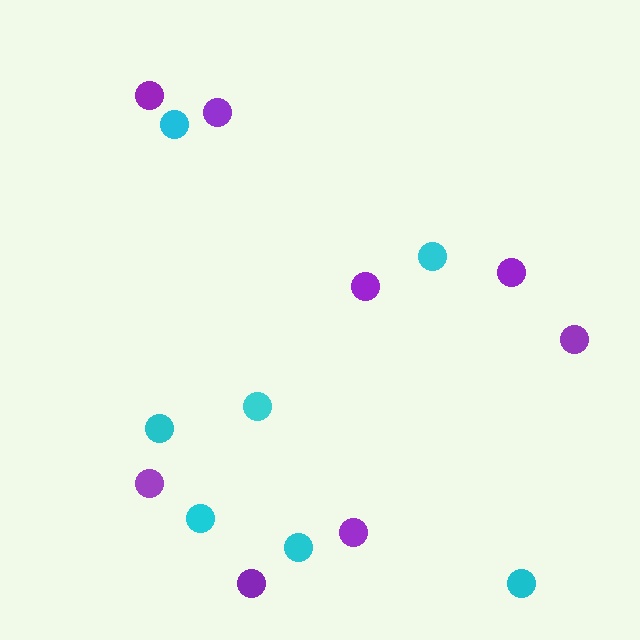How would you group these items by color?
There are 2 groups: one group of purple circles (8) and one group of cyan circles (7).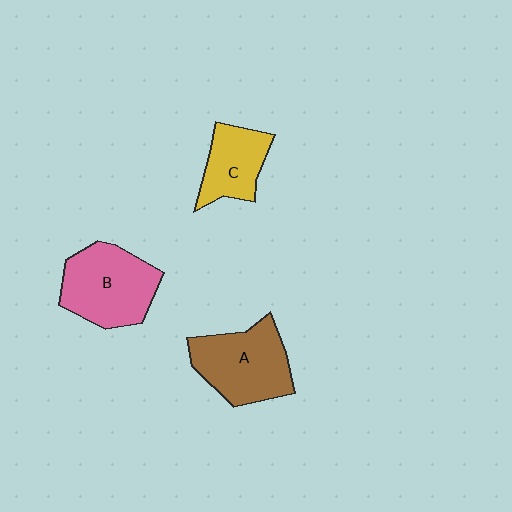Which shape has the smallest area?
Shape C (yellow).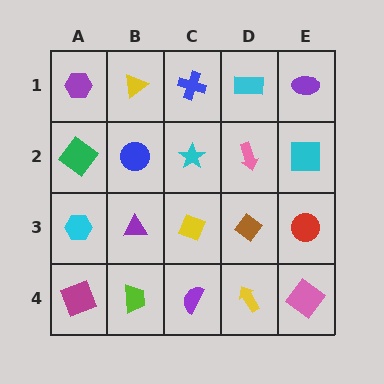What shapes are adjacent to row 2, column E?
A purple ellipse (row 1, column E), a red circle (row 3, column E), a pink arrow (row 2, column D).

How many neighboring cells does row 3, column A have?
3.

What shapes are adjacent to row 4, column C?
A yellow diamond (row 3, column C), a lime trapezoid (row 4, column B), a yellow arrow (row 4, column D).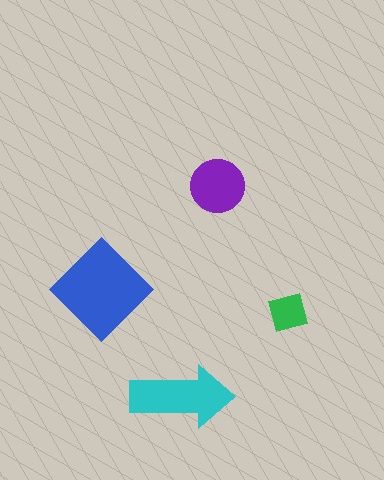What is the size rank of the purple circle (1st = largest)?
3rd.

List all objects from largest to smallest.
The blue diamond, the cyan arrow, the purple circle, the green square.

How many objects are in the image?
There are 4 objects in the image.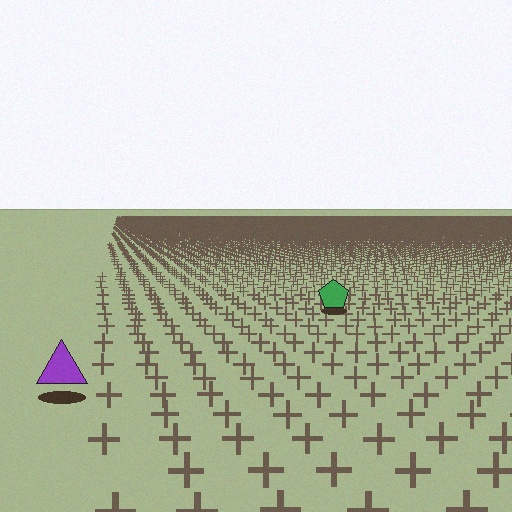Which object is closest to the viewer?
The purple triangle is closest. The texture marks near it are larger and more spread out.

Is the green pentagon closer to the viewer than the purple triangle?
No. The purple triangle is closer — you can tell from the texture gradient: the ground texture is coarser near it.